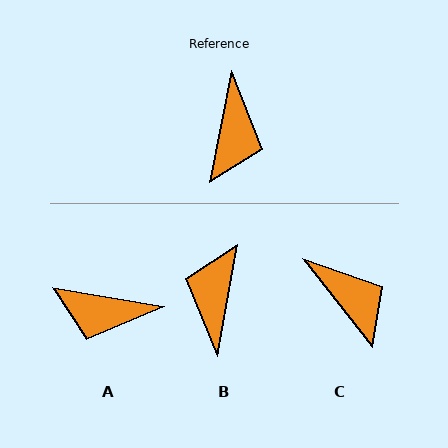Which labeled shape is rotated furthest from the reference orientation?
B, about 179 degrees away.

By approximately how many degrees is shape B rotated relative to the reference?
Approximately 179 degrees clockwise.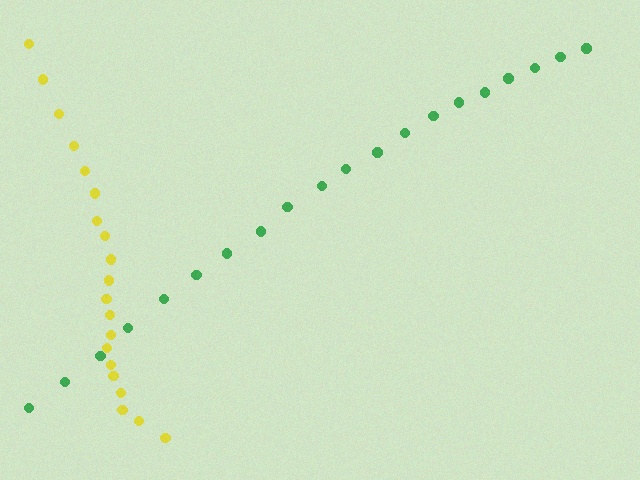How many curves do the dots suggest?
There are 2 distinct paths.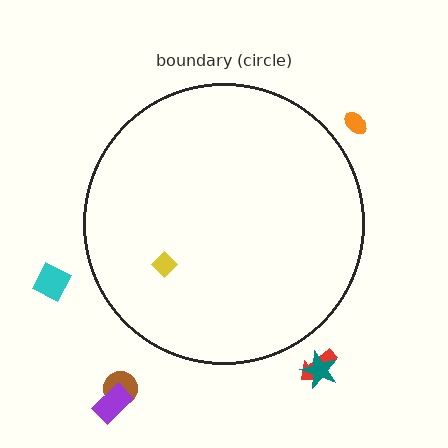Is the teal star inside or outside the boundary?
Outside.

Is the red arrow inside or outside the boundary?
Outside.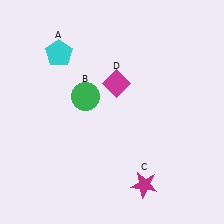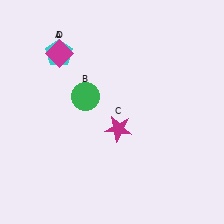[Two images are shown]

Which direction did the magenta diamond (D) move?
The magenta diamond (D) moved left.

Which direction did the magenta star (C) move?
The magenta star (C) moved up.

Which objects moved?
The objects that moved are: the magenta star (C), the magenta diamond (D).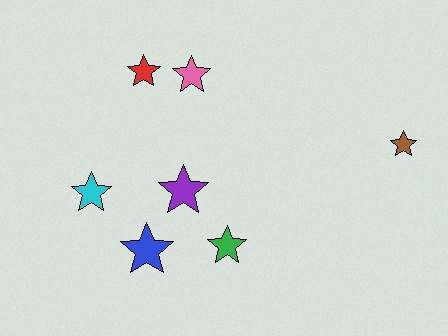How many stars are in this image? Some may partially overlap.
There are 7 stars.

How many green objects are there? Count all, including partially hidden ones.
There is 1 green object.